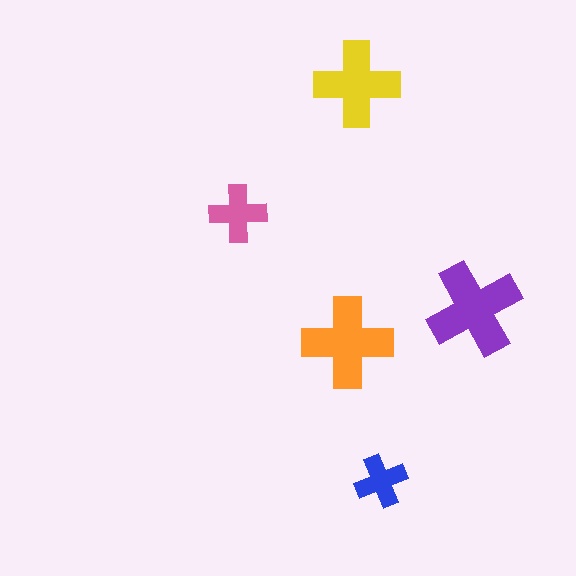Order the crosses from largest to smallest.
the purple one, the orange one, the yellow one, the pink one, the blue one.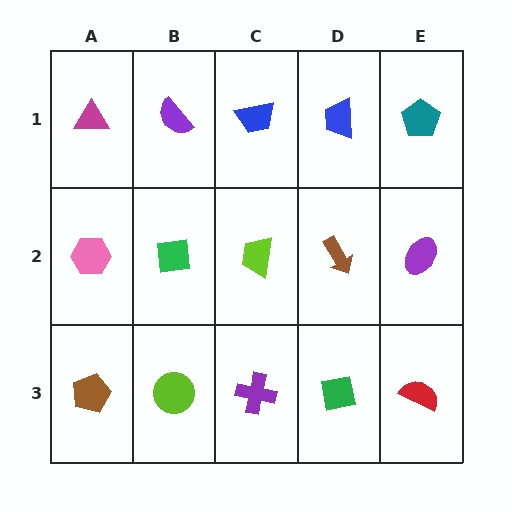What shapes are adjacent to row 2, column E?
A teal pentagon (row 1, column E), a red semicircle (row 3, column E), a brown arrow (row 2, column D).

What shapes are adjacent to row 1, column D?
A brown arrow (row 2, column D), a blue trapezoid (row 1, column C), a teal pentagon (row 1, column E).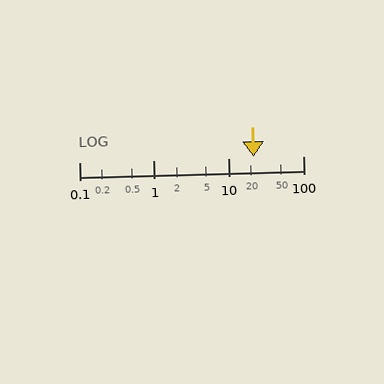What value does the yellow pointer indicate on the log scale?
The pointer indicates approximately 22.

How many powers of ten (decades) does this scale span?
The scale spans 3 decades, from 0.1 to 100.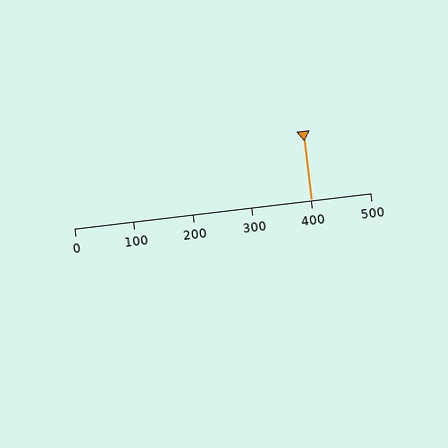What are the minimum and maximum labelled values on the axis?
The axis runs from 0 to 500.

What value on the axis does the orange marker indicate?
The marker indicates approximately 400.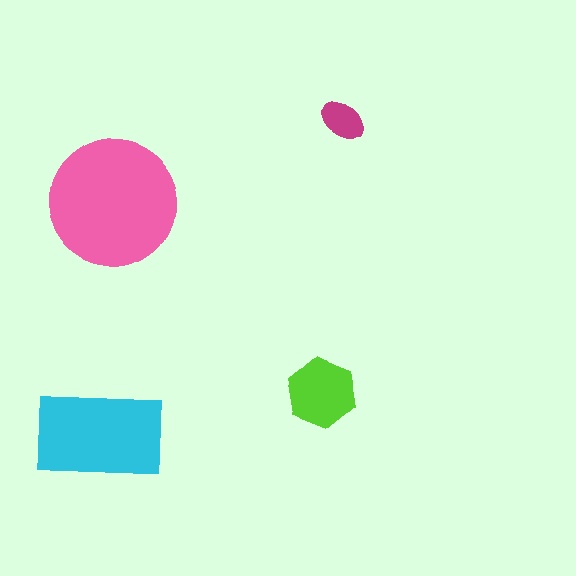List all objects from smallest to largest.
The magenta ellipse, the lime hexagon, the cyan rectangle, the pink circle.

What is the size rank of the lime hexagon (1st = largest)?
3rd.